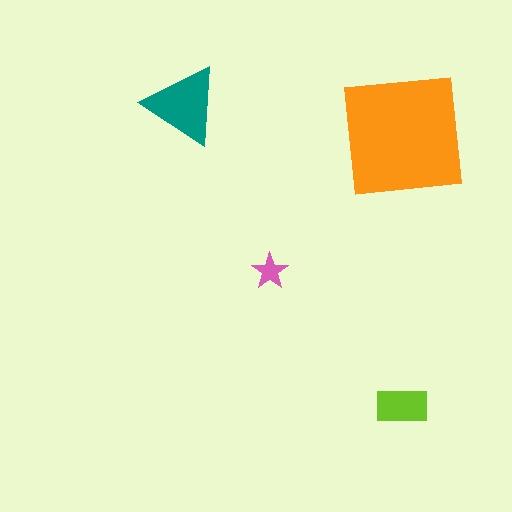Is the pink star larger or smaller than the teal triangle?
Smaller.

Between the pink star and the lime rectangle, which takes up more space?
The lime rectangle.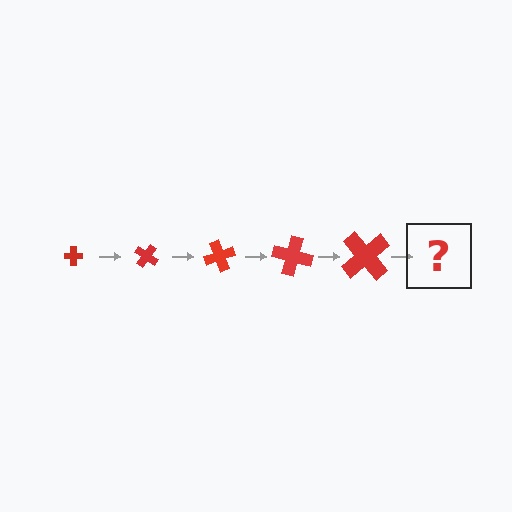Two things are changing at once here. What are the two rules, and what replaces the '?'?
The two rules are that the cross grows larger each step and it rotates 35 degrees each step. The '?' should be a cross, larger than the previous one and rotated 175 degrees from the start.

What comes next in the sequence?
The next element should be a cross, larger than the previous one and rotated 175 degrees from the start.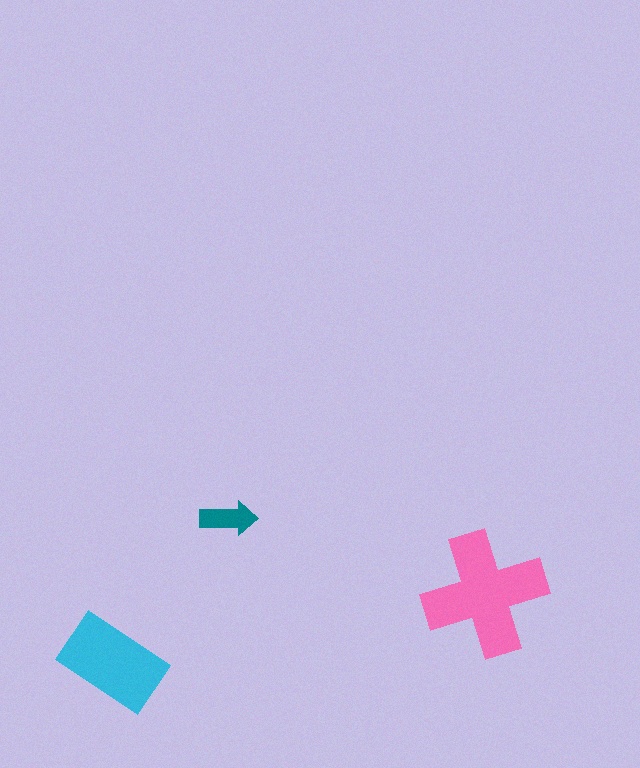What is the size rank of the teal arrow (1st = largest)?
3rd.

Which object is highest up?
The teal arrow is topmost.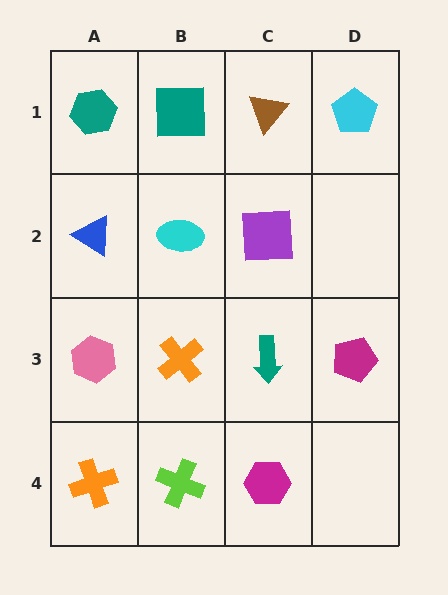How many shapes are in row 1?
4 shapes.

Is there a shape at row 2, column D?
No, that cell is empty.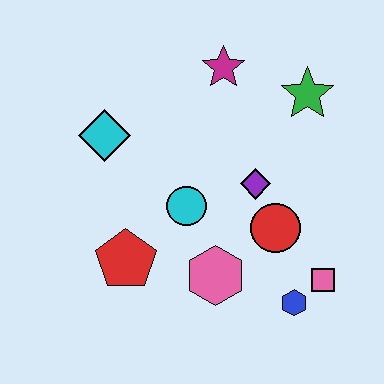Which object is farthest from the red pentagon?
The green star is farthest from the red pentagon.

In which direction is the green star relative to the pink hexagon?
The green star is above the pink hexagon.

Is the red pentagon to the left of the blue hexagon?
Yes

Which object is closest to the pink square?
The blue hexagon is closest to the pink square.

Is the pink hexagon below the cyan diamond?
Yes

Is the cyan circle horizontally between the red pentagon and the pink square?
Yes